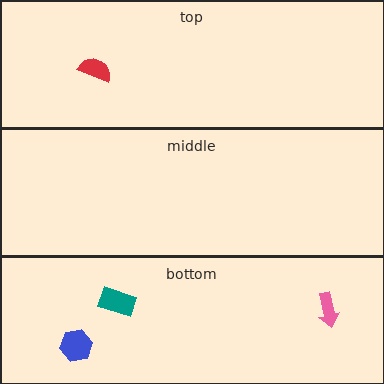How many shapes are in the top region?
1.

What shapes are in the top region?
The red semicircle.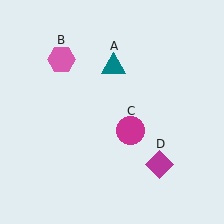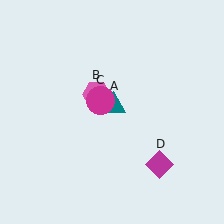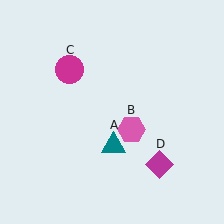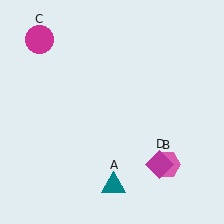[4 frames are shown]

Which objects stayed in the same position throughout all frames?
Magenta diamond (object D) remained stationary.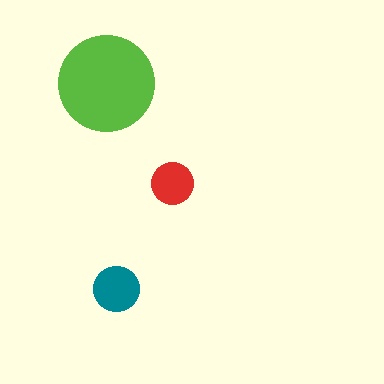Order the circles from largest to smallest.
the lime one, the teal one, the red one.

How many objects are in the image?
There are 3 objects in the image.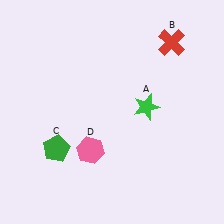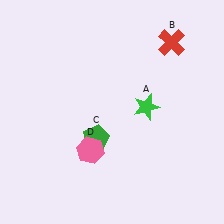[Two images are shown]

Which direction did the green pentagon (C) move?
The green pentagon (C) moved right.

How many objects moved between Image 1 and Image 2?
1 object moved between the two images.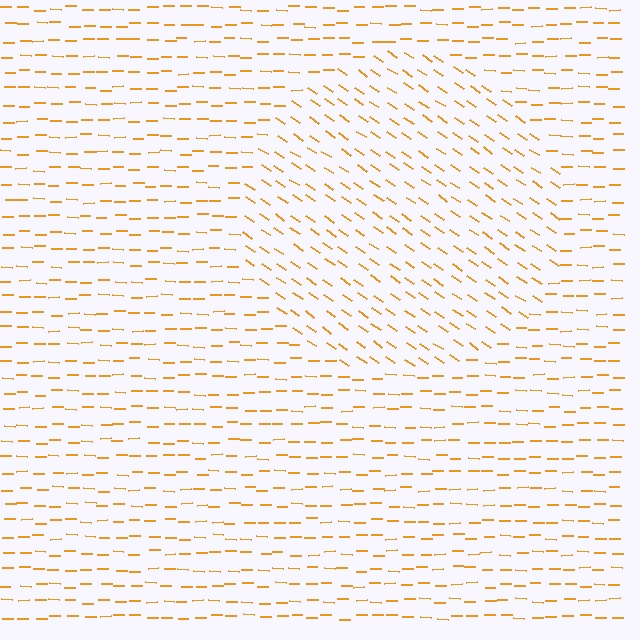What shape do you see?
I see a circle.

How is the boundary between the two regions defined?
The boundary is defined purely by a change in line orientation (approximately 33 degrees difference). All lines are the same color and thickness.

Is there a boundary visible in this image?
Yes, there is a texture boundary formed by a change in line orientation.